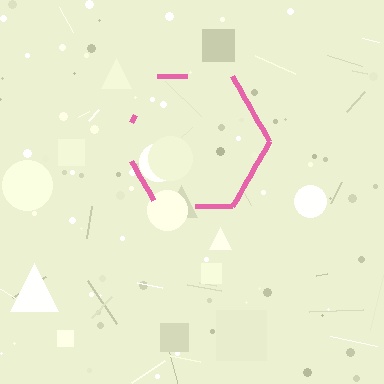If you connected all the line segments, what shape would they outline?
They would outline a hexagon.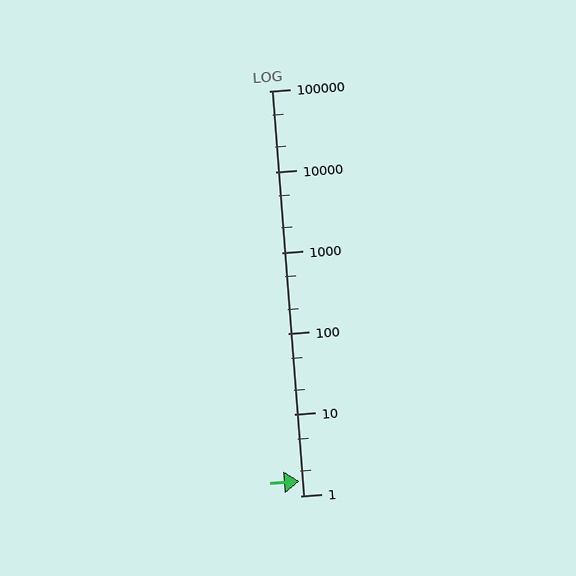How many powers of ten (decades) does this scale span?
The scale spans 5 decades, from 1 to 100000.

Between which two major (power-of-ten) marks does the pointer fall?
The pointer is between 1 and 10.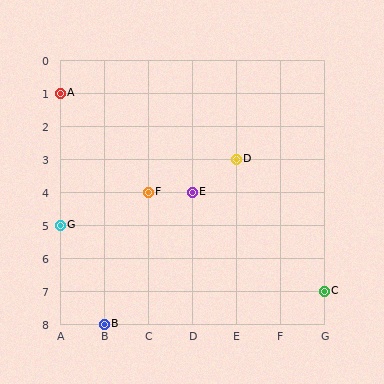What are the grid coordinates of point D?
Point D is at grid coordinates (E, 3).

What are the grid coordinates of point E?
Point E is at grid coordinates (D, 4).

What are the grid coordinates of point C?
Point C is at grid coordinates (G, 7).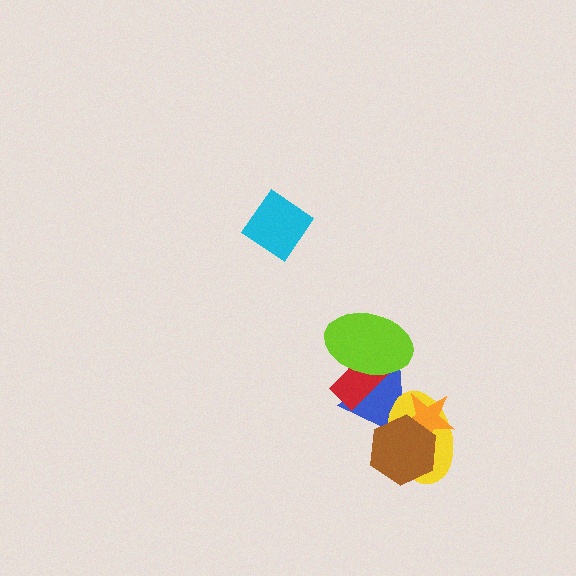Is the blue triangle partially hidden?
Yes, it is partially covered by another shape.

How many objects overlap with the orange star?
3 objects overlap with the orange star.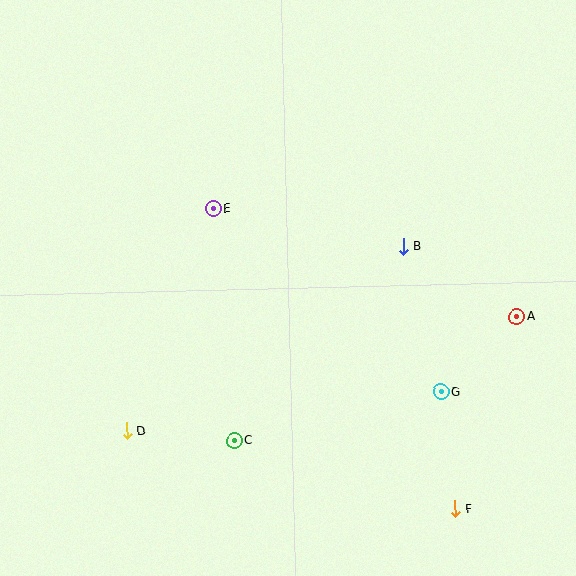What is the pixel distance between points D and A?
The distance between D and A is 406 pixels.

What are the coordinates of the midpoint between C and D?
The midpoint between C and D is at (180, 435).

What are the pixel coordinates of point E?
Point E is at (213, 208).